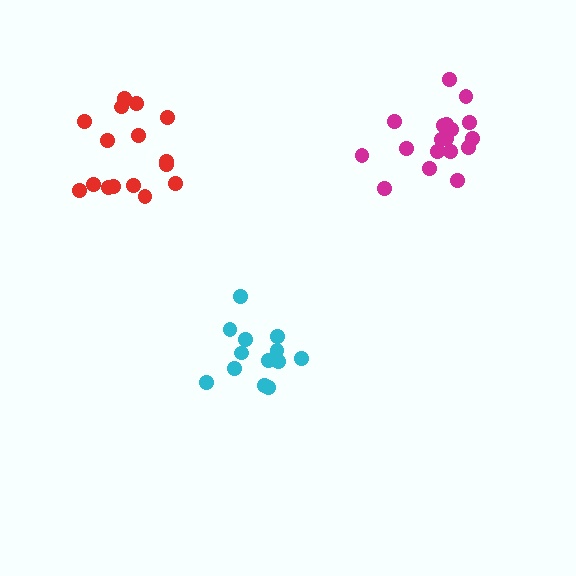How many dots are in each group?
Group 1: 13 dots, Group 2: 18 dots, Group 3: 16 dots (47 total).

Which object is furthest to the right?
The magenta cluster is rightmost.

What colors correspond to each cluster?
The clusters are colored: cyan, magenta, red.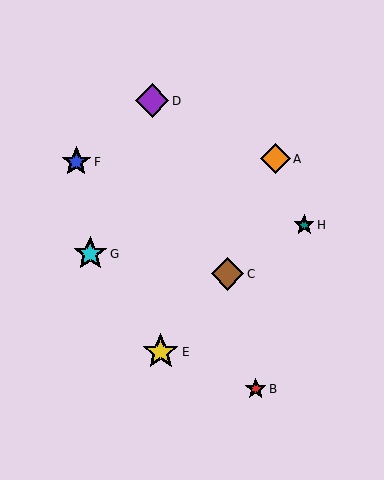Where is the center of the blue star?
The center of the blue star is at (76, 162).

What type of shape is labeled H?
Shape H is a teal star.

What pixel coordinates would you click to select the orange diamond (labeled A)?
Click at (275, 159) to select the orange diamond A.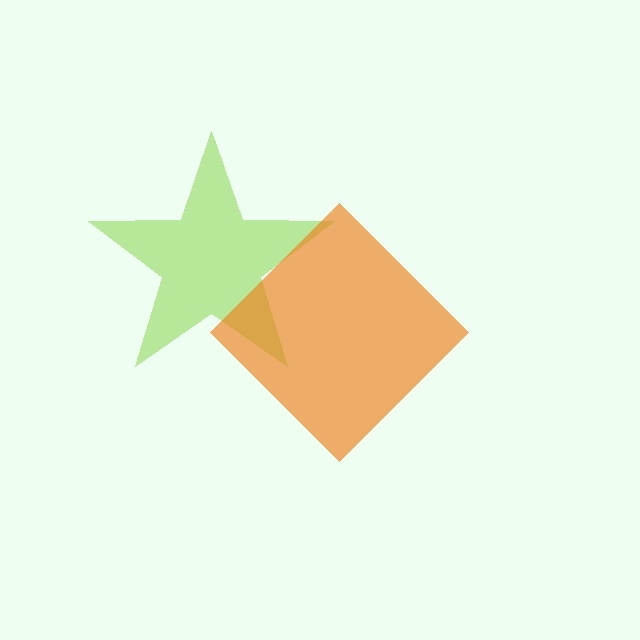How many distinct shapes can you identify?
There are 2 distinct shapes: a lime star, an orange diamond.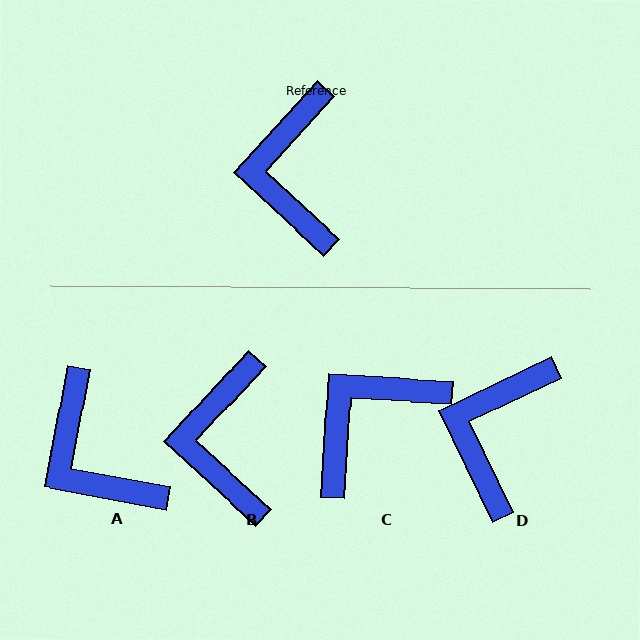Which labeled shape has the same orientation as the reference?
B.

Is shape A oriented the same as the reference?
No, it is off by about 32 degrees.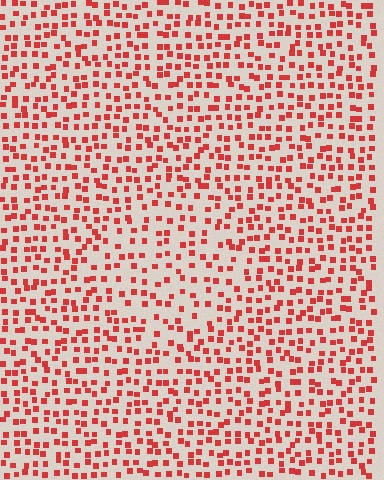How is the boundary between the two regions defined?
The boundary is defined by a change in element density (approximately 1.5x ratio). All elements are the same color, size, and shape.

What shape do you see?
I see a diamond.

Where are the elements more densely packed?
The elements are more densely packed outside the diamond boundary.